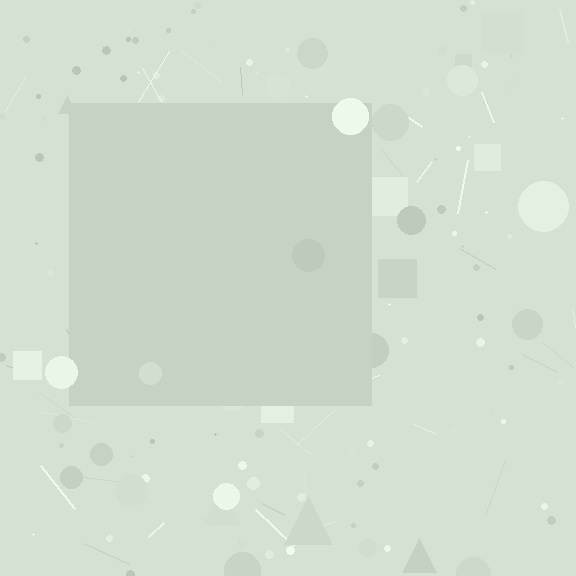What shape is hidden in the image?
A square is hidden in the image.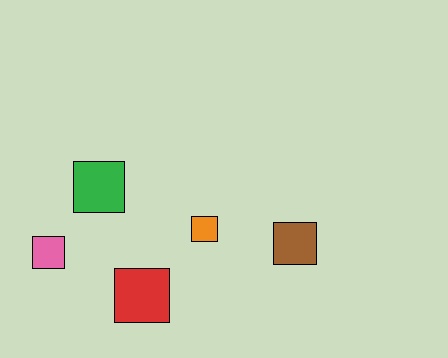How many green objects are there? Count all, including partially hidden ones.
There is 1 green object.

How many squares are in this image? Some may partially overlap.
There are 5 squares.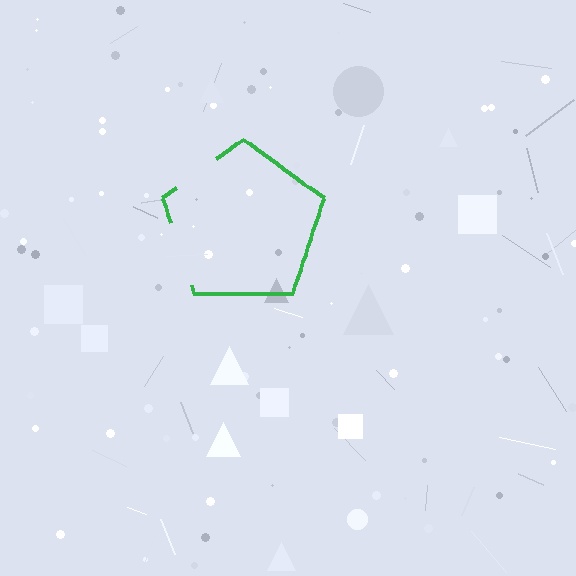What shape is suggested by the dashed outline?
The dashed outline suggests a pentagon.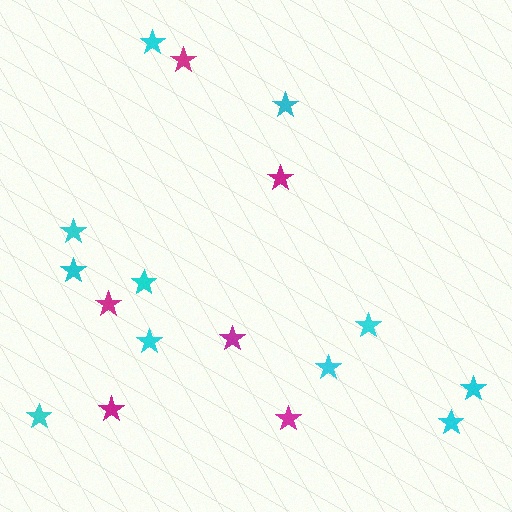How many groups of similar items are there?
There are 2 groups: one group of cyan stars (11) and one group of magenta stars (6).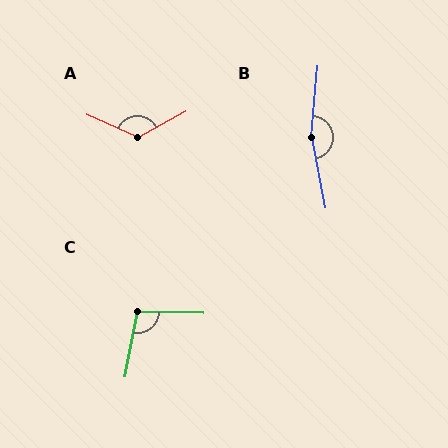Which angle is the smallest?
C, at approximately 99 degrees.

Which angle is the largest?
B, at approximately 164 degrees.